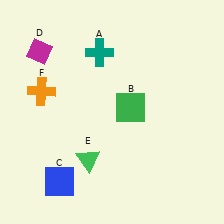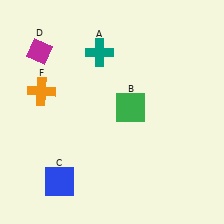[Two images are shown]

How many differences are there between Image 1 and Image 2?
There is 1 difference between the two images.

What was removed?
The green triangle (E) was removed in Image 2.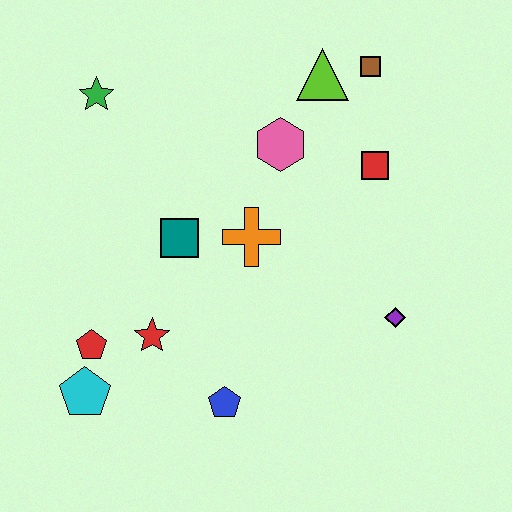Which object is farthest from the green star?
The purple diamond is farthest from the green star.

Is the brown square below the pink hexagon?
No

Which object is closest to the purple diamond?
The red square is closest to the purple diamond.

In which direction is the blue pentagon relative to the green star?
The blue pentagon is below the green star.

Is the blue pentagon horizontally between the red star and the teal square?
No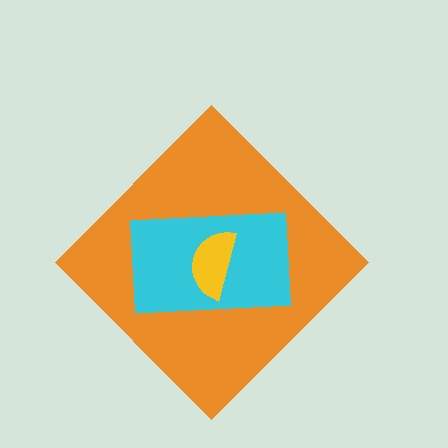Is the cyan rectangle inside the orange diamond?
Yes.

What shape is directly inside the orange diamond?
The cyan rectangle.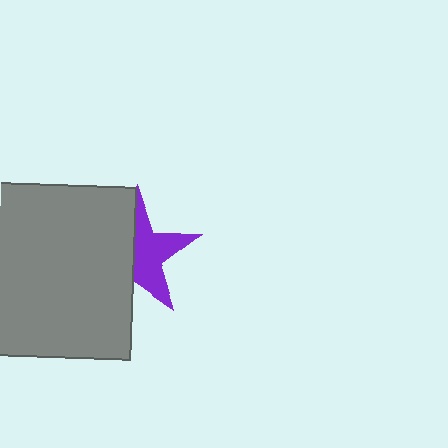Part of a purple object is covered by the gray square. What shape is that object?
It is a star.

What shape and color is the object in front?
The object in front is a gray square.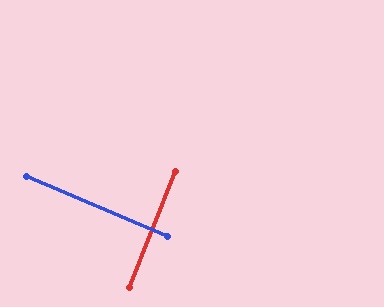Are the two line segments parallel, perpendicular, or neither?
Perpendicular — they meet at approximately 88°.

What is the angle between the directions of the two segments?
Approximately 88 degrees.